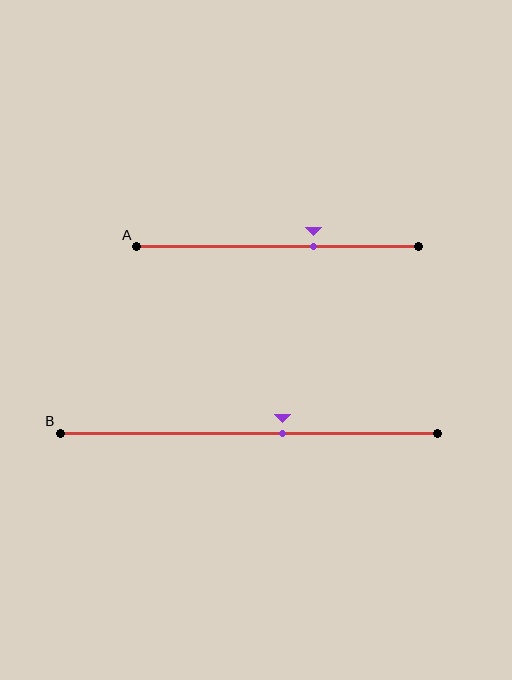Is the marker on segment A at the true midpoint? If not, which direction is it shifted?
No, the marker on segment A is shifted to the right by about 13% of the segment length.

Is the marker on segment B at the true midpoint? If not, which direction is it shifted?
No, the marker on segment B is shifted to the right by about 9% of the segment length.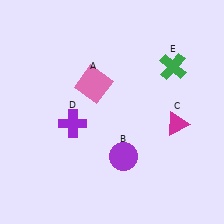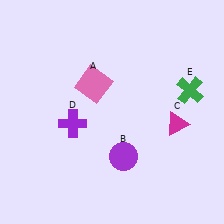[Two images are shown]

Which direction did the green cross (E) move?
The green cross (E) moved down.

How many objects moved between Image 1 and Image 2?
1 object moved between the two images.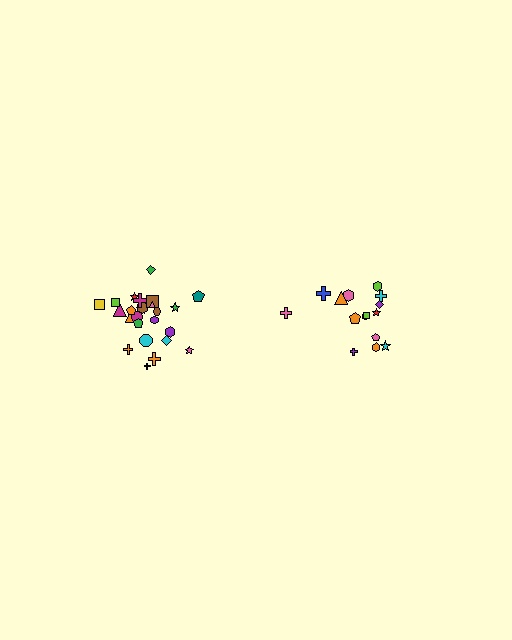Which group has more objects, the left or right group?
The left group.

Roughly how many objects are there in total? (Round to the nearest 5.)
Roughly 40 objects in total.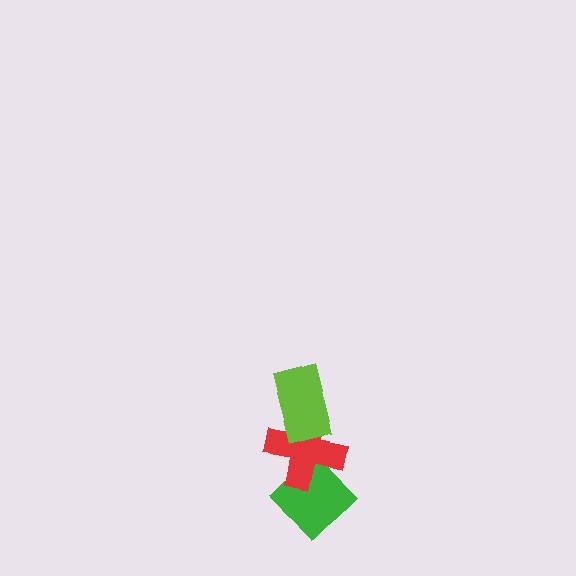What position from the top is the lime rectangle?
The lime rectangle is 1st from the top.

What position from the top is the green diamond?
The green diamond is 3rd from the top.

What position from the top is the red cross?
The red cross is 2nd from the top.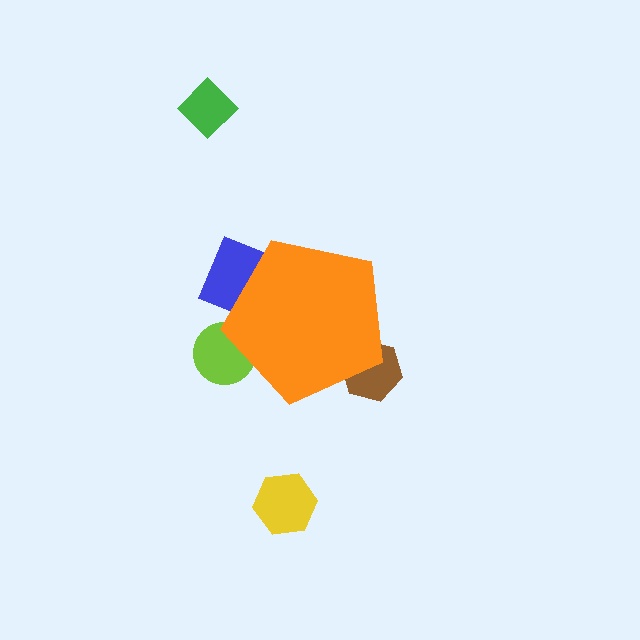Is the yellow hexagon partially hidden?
No, the yellow hexagon is fully visible.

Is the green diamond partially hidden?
No, the green diamond is fully visible.